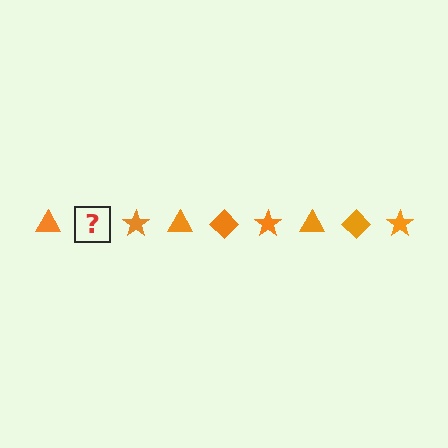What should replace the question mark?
The question mark should be replaced with an orange diamond.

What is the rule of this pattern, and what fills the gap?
The rule is that the pattern cycles through triangle, diamond, star shapes in orange. The gap should be filled with an orange diamond.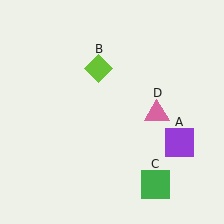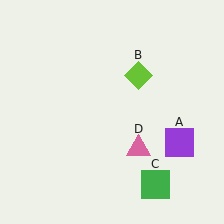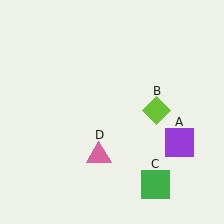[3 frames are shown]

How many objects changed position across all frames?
2 objects changed position: lime diamond (object B), pink triangle (object D).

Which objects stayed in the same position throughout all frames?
Purple square (object A) and green square (object C) remained stationary.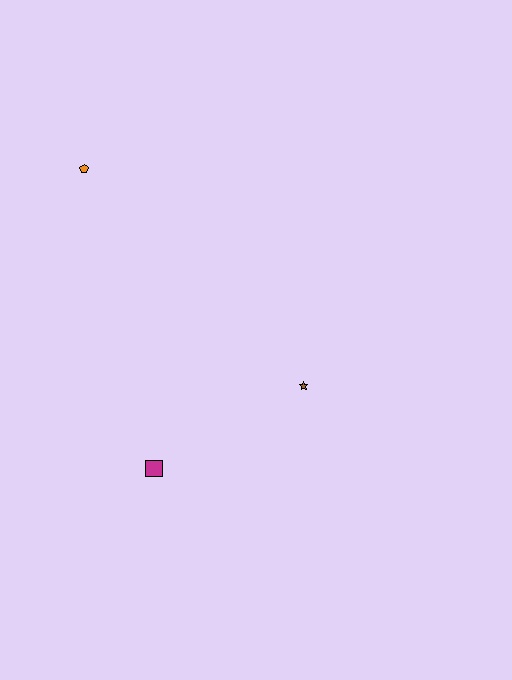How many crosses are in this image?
There are no crosses.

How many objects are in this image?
There are 3 objects.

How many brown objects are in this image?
There is 1 brown object.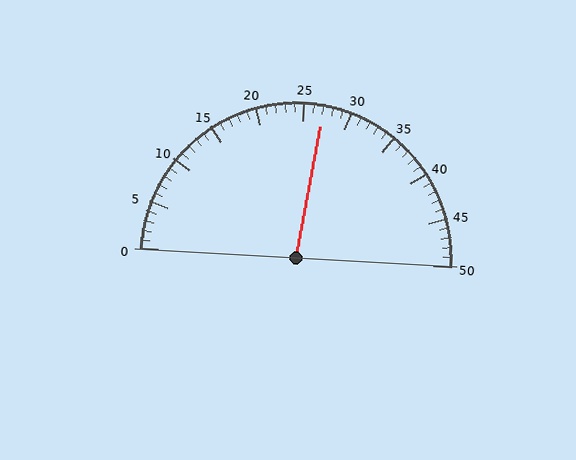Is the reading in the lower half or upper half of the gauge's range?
The reading is in the upper half of the range (0 to 50).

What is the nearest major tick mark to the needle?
The nearest major tick mark is 25.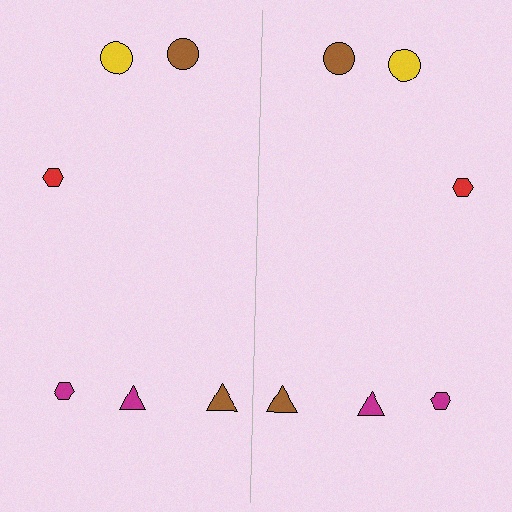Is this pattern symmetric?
Yes, this pattern has bilateral (reflection) symmetry.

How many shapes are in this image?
There are 12 shapes in this image.